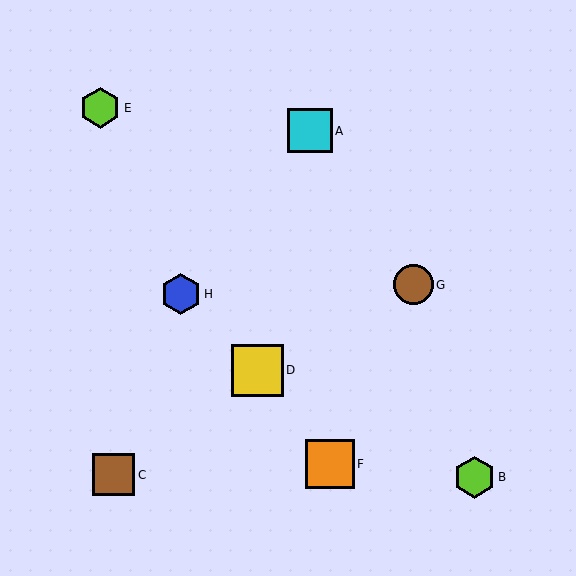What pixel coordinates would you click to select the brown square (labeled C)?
Click at (114, 475) to select the brown square C.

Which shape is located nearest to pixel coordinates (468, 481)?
The lime hexagon (labeled B) at (475, 477) is nearest to that location.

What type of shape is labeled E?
Shape E is a lime hexagon.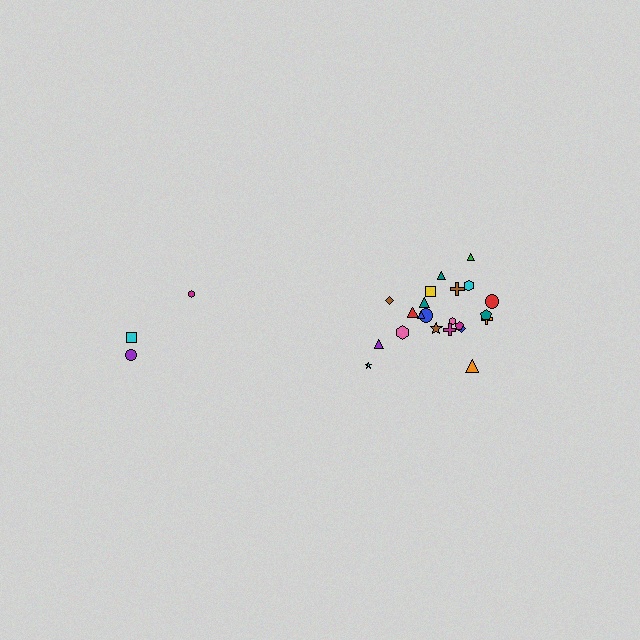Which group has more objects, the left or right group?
The right group.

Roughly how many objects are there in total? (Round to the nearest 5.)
Roughly 25 objects in total.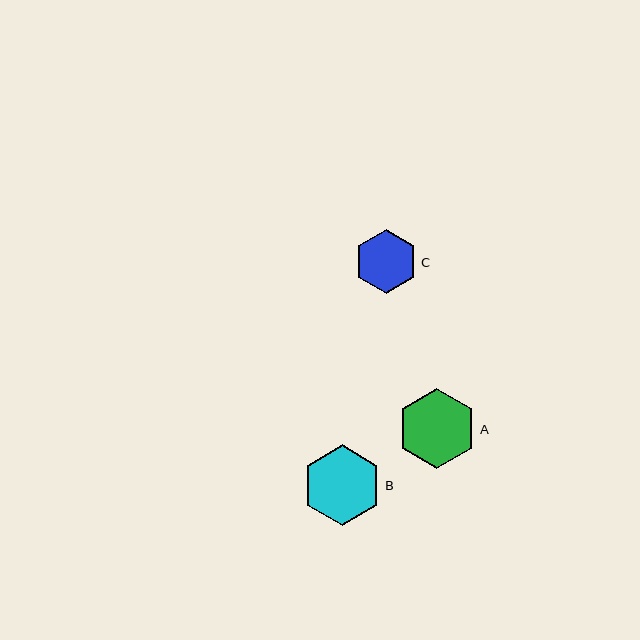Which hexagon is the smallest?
Hexagon C is the smallest with a size of approximately 64 pixels.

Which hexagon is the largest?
Hexagon B is the largest with a size of approximately 81 pixels.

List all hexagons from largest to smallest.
From largest to smallest: B, A, C.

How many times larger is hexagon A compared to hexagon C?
Hexagon A is approximately 1.3 times the size of hexagon C.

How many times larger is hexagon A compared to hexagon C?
Hexagon A is approximately 1.3 times the size of hexagon C.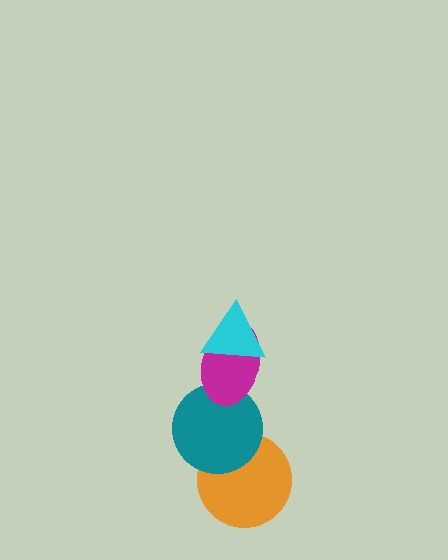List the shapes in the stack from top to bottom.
From top to bottom: the cyan triangle, the magenta ellipse, the teal circle, the orange circle.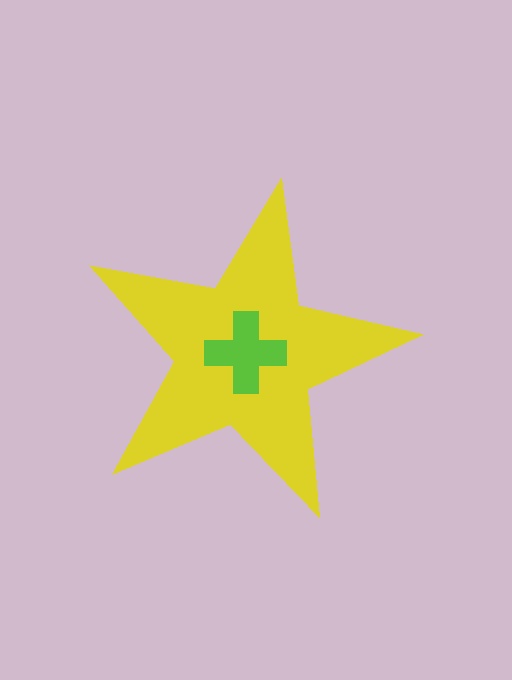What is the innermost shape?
The lime cross.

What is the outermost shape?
The yellow star.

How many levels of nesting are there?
2.